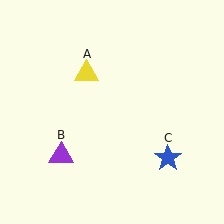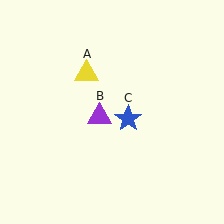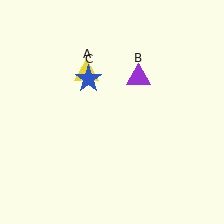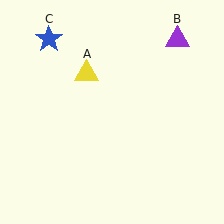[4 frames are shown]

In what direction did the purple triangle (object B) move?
The purple triangle (object B) moved up and to the right.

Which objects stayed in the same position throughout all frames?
Yellow triangle (object A) remained stationary.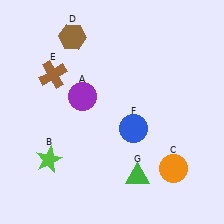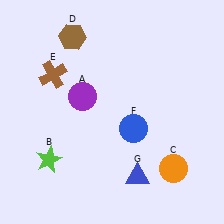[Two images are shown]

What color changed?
The triangle (G) changed from green in Image 1 to blue in Image 2.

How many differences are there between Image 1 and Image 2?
There is 1 difference between the two images.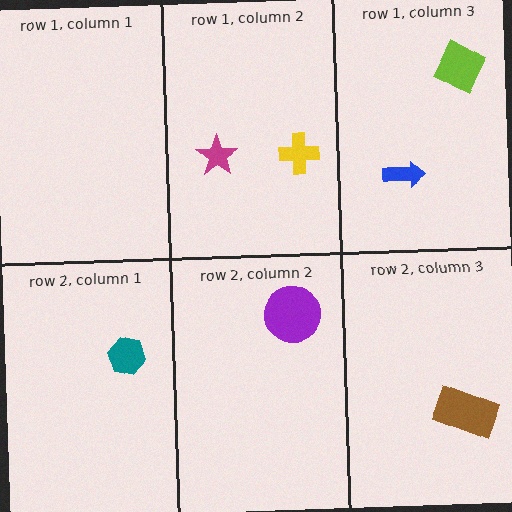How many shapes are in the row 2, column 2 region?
1.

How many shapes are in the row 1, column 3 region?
2.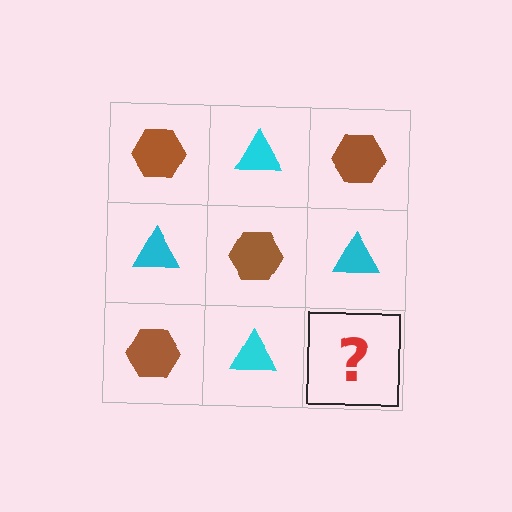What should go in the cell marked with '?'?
The missing cell should contain a brown hexagon.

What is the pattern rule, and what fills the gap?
The rule is that it alternates brown hexagon and cyan triangle in a checkerboard pattern. The gap should be filled with a brown hexagon.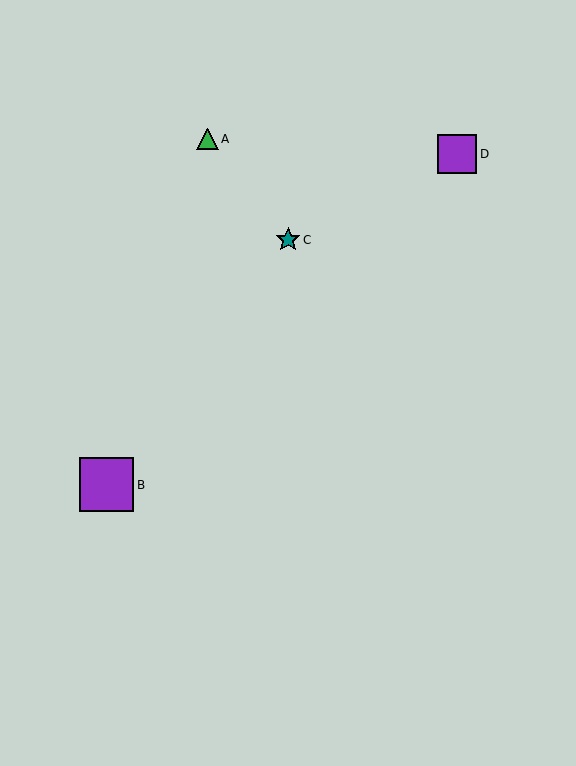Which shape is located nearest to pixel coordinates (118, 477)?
The purple square (labeled B) at (107, 485) is nearest to that location.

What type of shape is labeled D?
Shape D is a purple square.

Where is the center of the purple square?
The center of the purple square is at (457, 154).